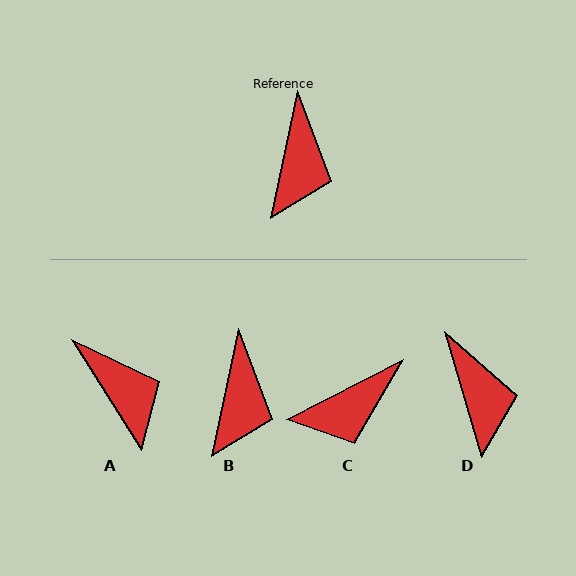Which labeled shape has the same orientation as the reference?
B.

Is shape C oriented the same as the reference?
No, it is off by about 51 degrees.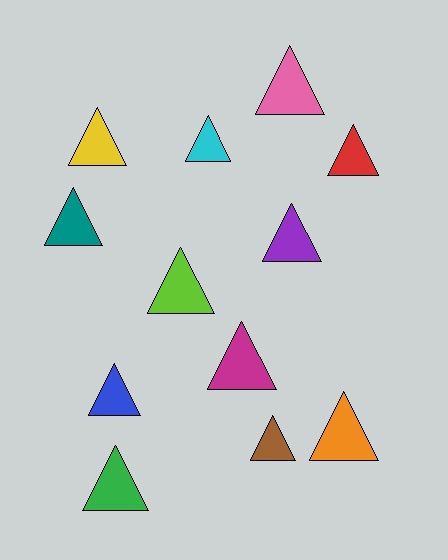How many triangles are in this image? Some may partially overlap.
There are 12 triangles.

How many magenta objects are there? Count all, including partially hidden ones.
There is 1 magenta object.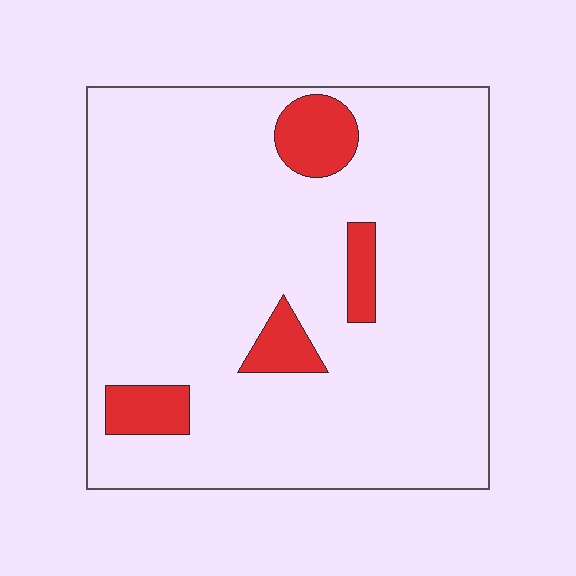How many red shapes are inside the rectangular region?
4.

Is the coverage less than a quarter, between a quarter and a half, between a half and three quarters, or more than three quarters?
Less than a quarter.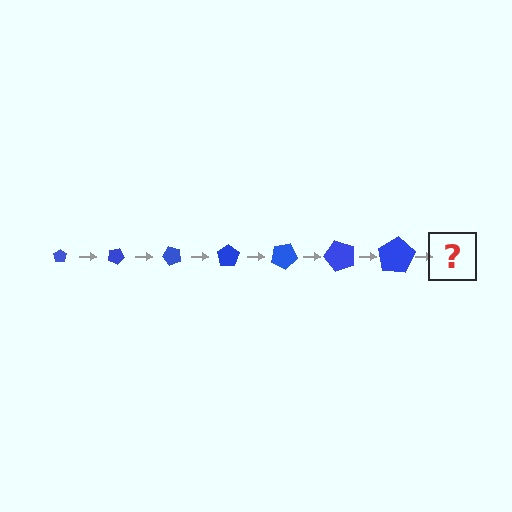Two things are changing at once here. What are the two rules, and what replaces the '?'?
The two rules are that the pentagon grows larger each step and it rotates 25 degrees each step. The '?' should be a pentagon, larger than the previous one and rotated 175 degrees from the start.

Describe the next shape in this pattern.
It should be a pentagon, larger than the previous one and rotated 175 degrees from the start.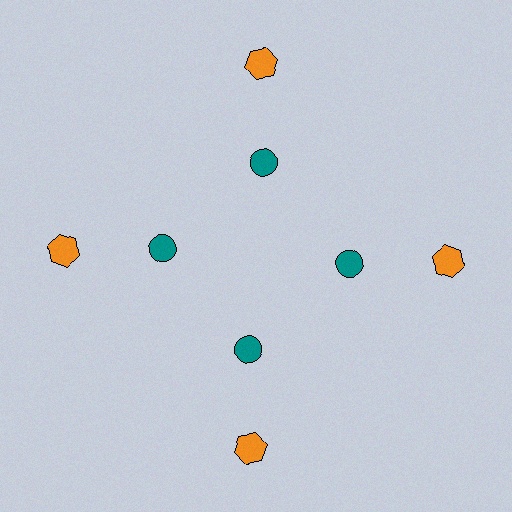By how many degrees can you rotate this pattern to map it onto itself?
The pattern maps onto itself every 90 degrees of rotation.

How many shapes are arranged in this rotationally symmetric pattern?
There are 8 shapes, arranged in 4 groups of 2.